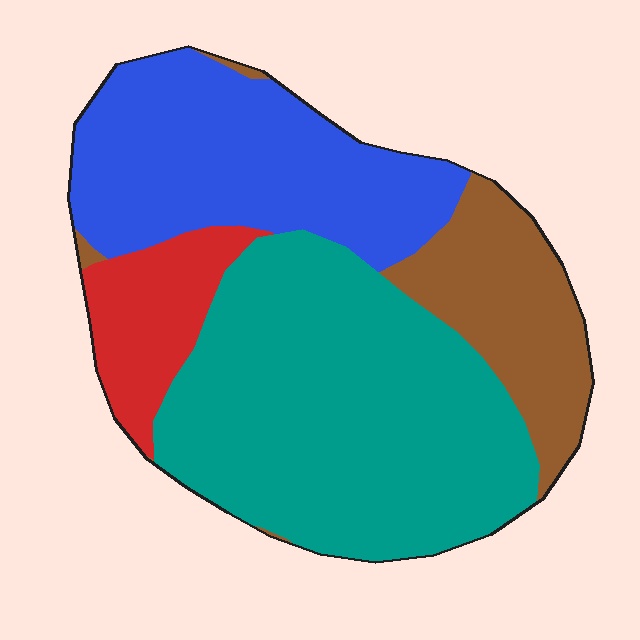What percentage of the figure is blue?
Blue covers about 30% of the figure.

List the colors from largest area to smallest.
From largest to smallest: teal, blue, brown, red.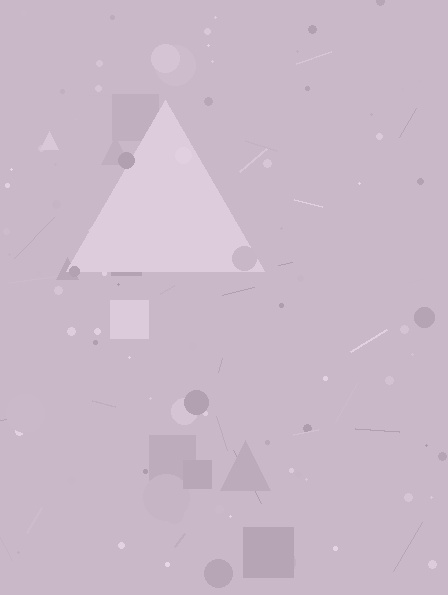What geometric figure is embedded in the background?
A triangle is embedded in the background.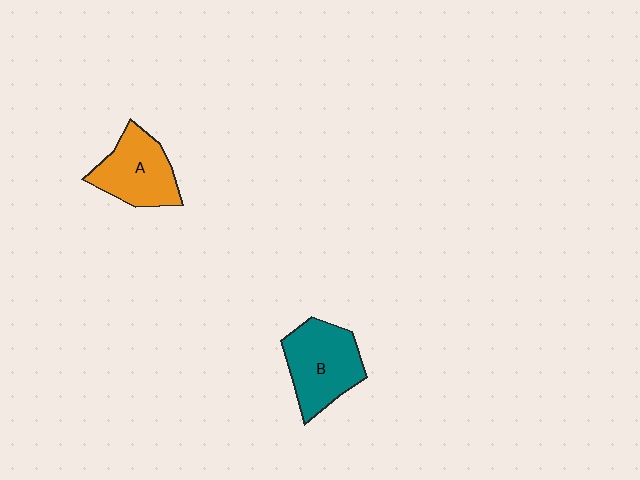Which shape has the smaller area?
Shape A (orange).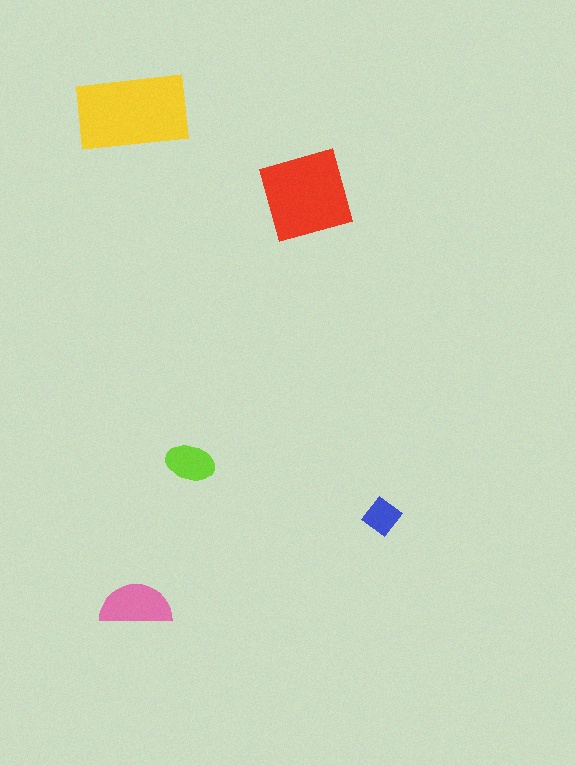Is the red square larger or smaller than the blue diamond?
Larger.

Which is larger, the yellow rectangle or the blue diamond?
The yellow rectangle.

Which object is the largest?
The yellow rectangle.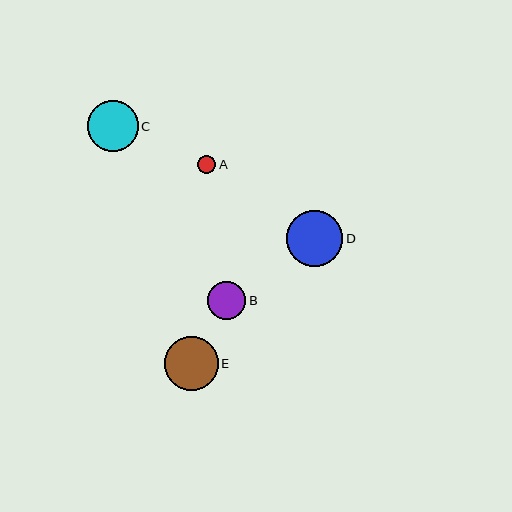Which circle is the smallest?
Circle A is the smallest with a size of approximately 18 pixels.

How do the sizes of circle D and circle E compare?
Circle D and circle E are approximately the same size.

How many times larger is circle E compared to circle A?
Circle E is approximately 2.9 times the size of circle A.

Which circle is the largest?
Circle D is the largest with a size of approximately 56 pixels.